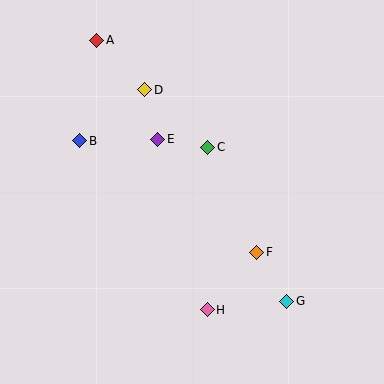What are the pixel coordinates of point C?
Point C is at (208, 147).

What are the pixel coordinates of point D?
Point D is at (145, 90).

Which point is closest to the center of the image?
Point C at (208, 147) is closest to the center.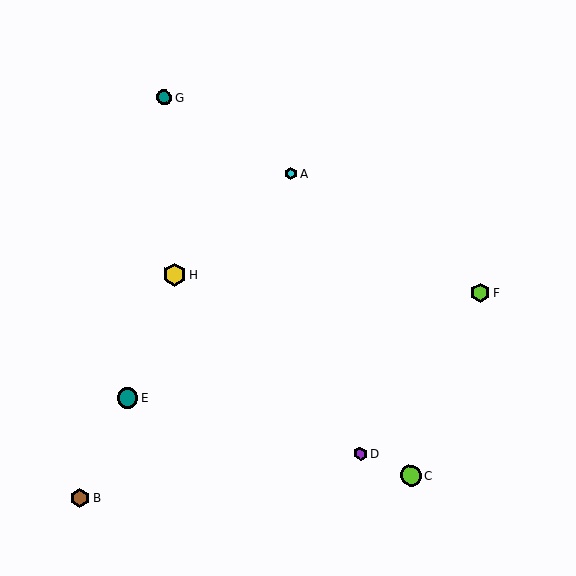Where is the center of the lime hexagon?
The center of the lime hexagon is at (480, 293).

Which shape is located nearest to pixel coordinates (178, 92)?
The teal circle (labeled G) at (164, 98) is nearest to that location.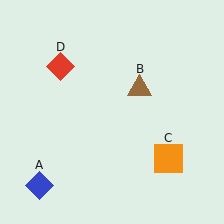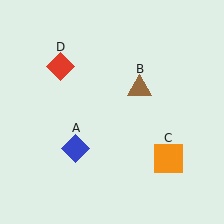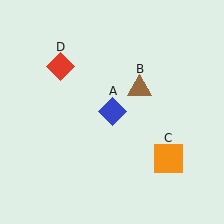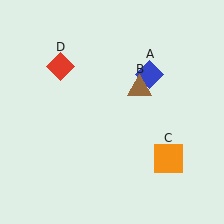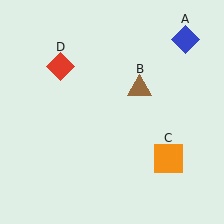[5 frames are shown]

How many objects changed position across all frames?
1 object changed position: blue diamond (object A).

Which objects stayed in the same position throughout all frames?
Brown triangle (object B) and orange square (object C) and red diamond (object D) remained stationary.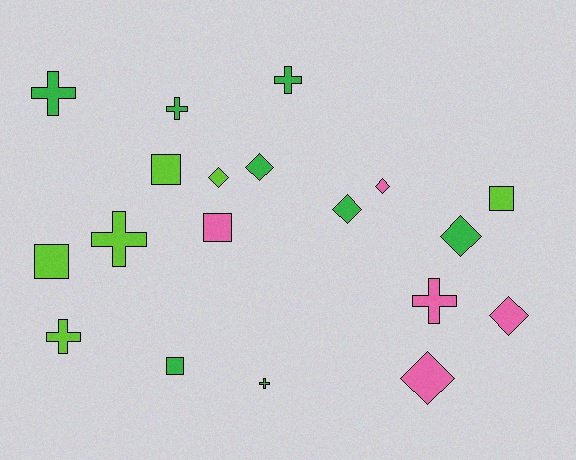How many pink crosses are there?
There is 1 pink cross.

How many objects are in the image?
There are 19 objects.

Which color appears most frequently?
Green, with 8 objects.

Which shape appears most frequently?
Diamond, with 7 objects.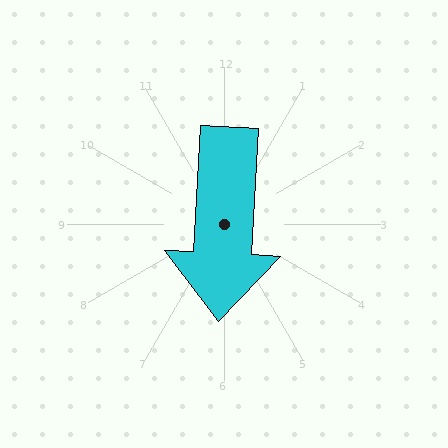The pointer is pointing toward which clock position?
Roughly 6 o'clock.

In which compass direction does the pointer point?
South.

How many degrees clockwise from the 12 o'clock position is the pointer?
Approximately 183 degrees.